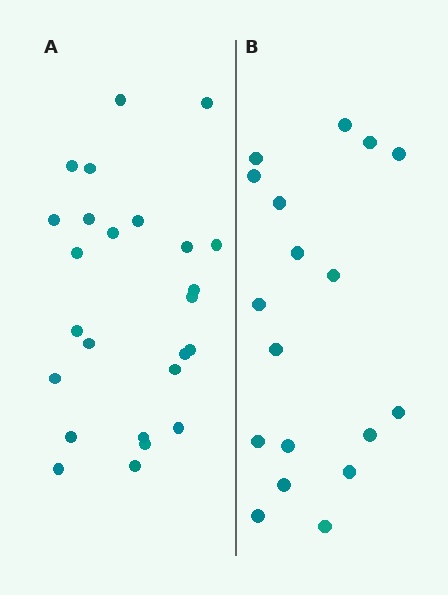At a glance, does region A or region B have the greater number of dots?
Region A (the left region) has more dots.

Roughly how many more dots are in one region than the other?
Region A has roughly 8 or so more dots than region B.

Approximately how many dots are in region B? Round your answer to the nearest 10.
About 20 dots. (The exact count is 18, which rounds to 20.)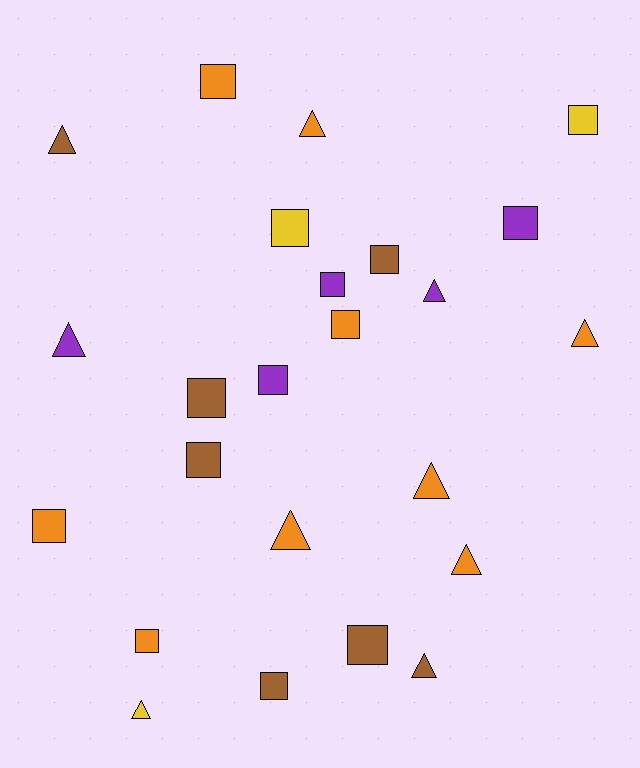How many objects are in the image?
There are 24 objects.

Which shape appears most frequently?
Square, with 14 objects.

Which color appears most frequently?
Orange, with 9 objects.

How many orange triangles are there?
There are 5 orange triangles.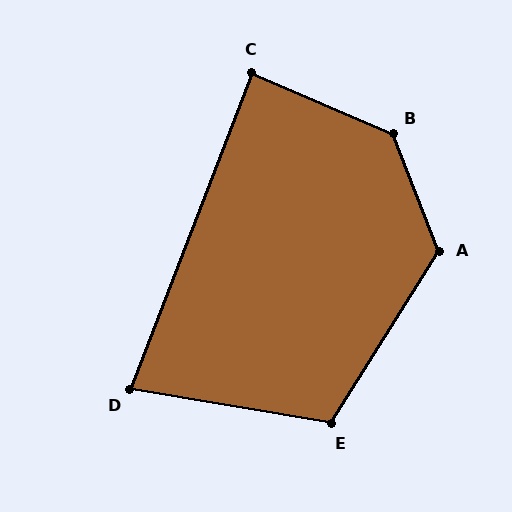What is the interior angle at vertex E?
Approximately 113 degrees (obtuse).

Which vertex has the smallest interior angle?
D, at approximately 79 degrees.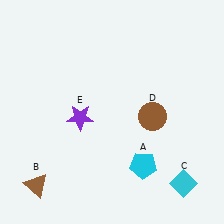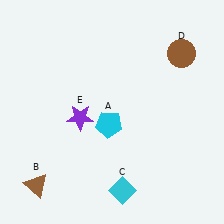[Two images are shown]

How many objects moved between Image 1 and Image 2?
3 objects moved between the two images.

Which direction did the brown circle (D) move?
The brown circle (D) moved up.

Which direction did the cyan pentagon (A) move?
The cyan pentagon (A) moved up.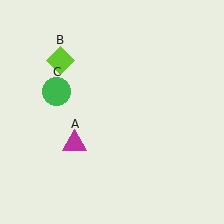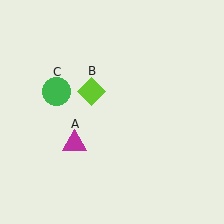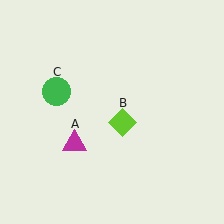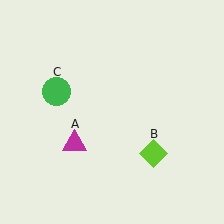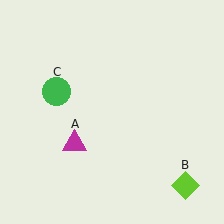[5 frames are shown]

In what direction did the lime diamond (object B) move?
The lime diamond (object B) moved down and to the right.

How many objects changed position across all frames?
1 object changed position: lime diamond (object B).